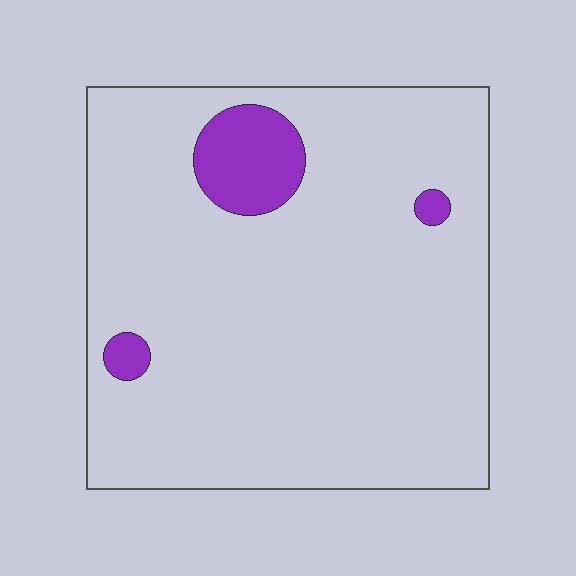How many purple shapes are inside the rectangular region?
3.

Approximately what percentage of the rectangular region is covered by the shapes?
Approximately 10%.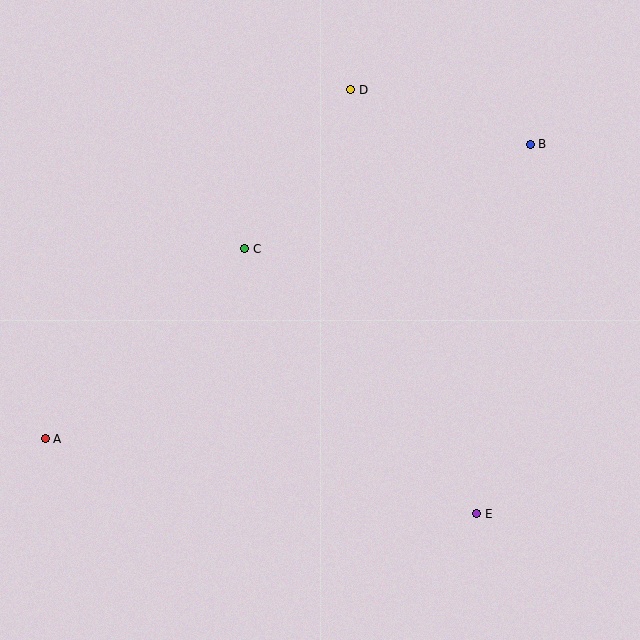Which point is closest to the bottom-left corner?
Point A is closest to the bottom-left corner.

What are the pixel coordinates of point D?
Point D is at (351, 90).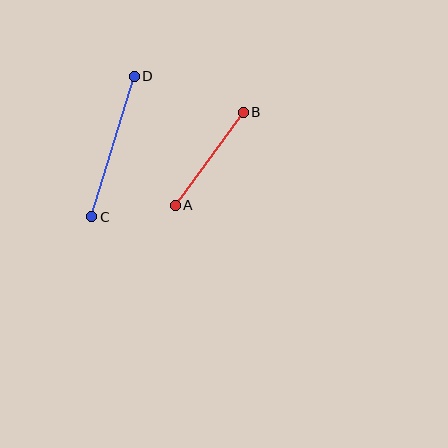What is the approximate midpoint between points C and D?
The midpoint is at approximately (113, 146) pixels.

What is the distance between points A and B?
The distance is approximately 116 pixels.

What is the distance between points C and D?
The distance is approximately 147 pixels.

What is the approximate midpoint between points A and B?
The midpoint is at approximately (209, 159) pixels.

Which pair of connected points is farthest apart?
Points C and D are farthest apart.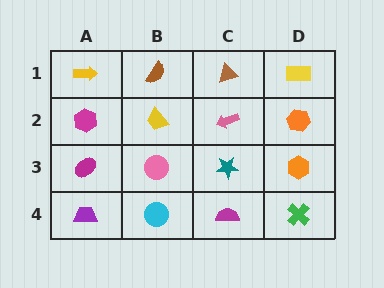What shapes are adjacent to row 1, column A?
A magenta hexagon (row 2, column A), a brown semicircle (row 1, column B).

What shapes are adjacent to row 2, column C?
A brown triangle (row 1, column C), a teal star (row 3, column C), a yellow trapezoid (row 2, column B), an orange hexagon (row 2, column D).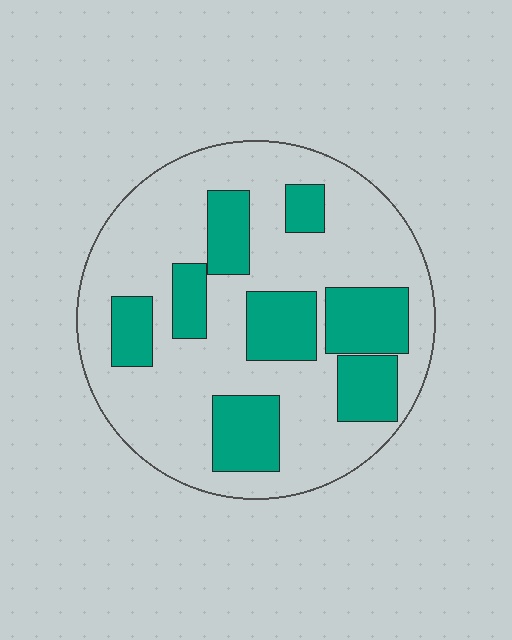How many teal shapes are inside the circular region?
8.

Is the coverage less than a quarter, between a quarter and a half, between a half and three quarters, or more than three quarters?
Between a quarter and a half.